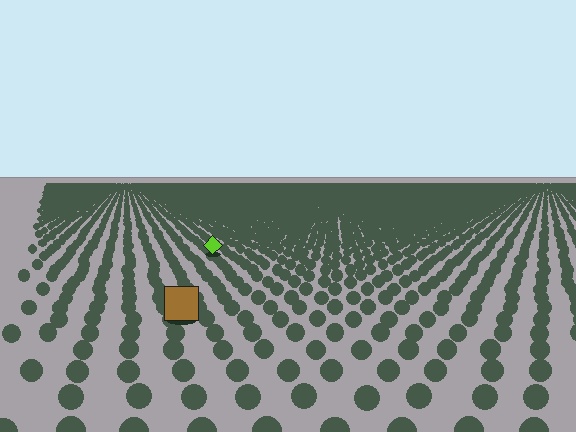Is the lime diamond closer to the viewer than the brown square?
No. The brown square is closer — you can tell from the texture gradient: the ground texture is coarser near it.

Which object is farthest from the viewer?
The lime diamond is farthest from the viewer. It appears smaller and the ground texture around it is denser.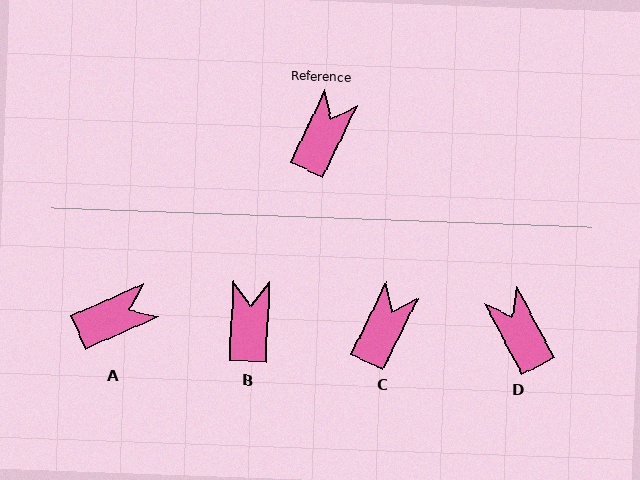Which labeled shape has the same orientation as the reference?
C.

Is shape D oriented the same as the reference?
No, it is off by about 54 degrees.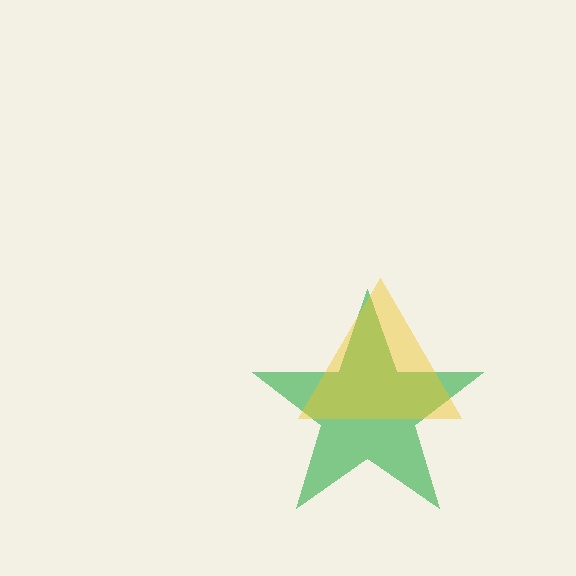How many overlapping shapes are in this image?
There are 2 overlapping shapes in the image.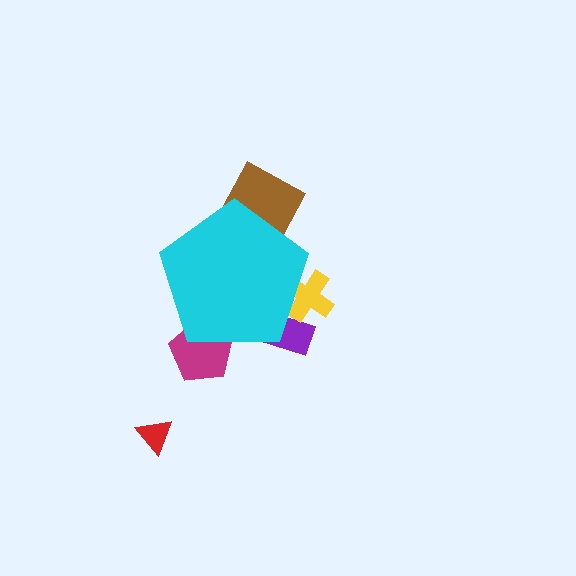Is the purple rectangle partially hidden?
Yes, the purple rectangle is partially hidden behind the cyan pentagon.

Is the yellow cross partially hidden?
Yes, the yellow cross is partially hidden behind the cyan pentagon.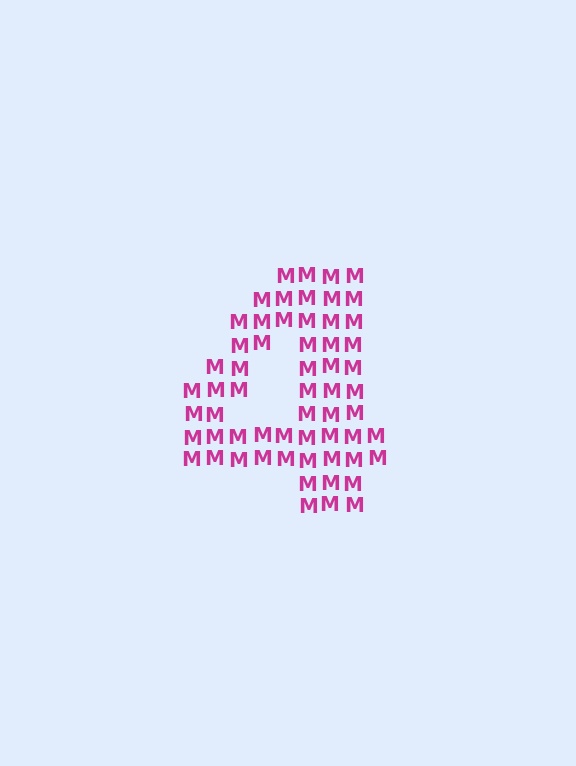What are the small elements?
The small elements are letter M's.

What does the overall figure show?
The overall figure shows the digit 4.